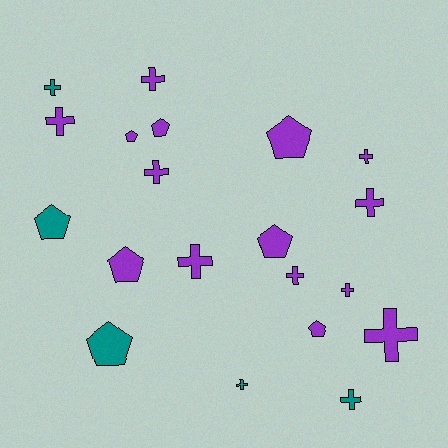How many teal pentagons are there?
There are 2 teal pentagons.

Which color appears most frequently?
Purple, with 15 objects.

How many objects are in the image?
There are 20 objects.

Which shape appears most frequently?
Cross, with 12 objects.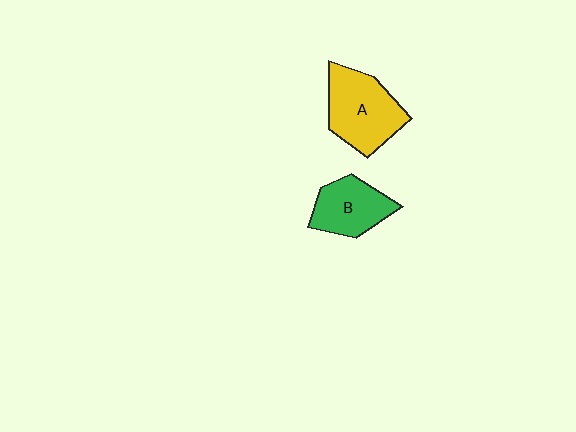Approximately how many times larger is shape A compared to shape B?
Approximately 1.3 times.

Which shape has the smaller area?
Shape B (green).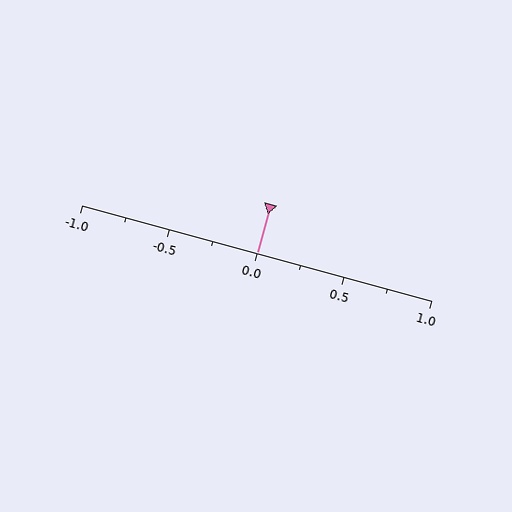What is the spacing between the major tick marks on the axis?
The major ticks are spaced 0.5 apart.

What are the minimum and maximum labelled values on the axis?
The axis runs from -1.0 to 1.0.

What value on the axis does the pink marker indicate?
The marker indicates approximately 0.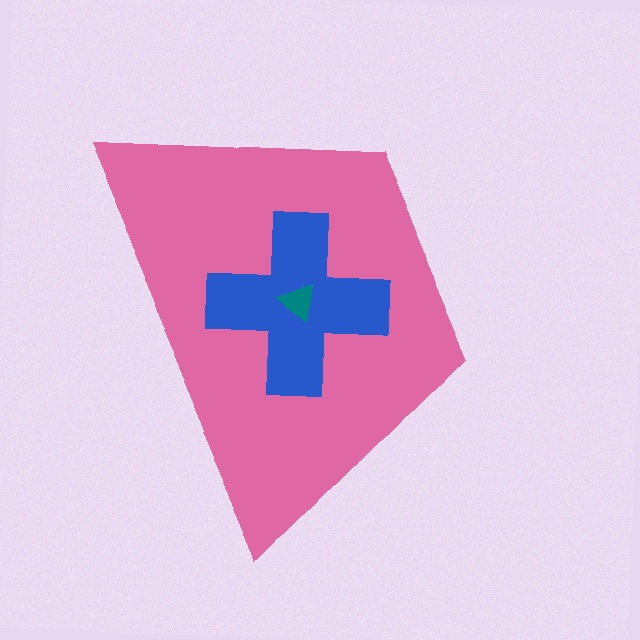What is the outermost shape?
The pink trapezoid.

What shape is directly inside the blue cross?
The teal triangle.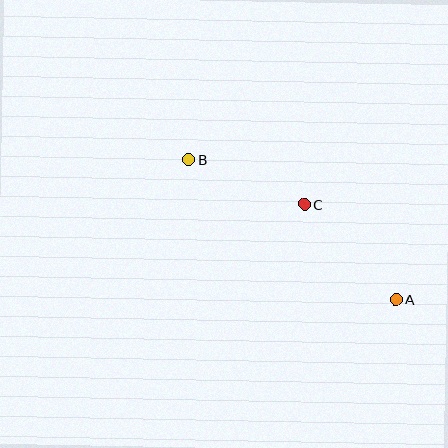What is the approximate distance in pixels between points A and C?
The distance between A and C is approximately 132 pixels.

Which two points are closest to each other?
Points B and C are closest to each other.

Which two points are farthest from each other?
Points A and B are farthest from each other.